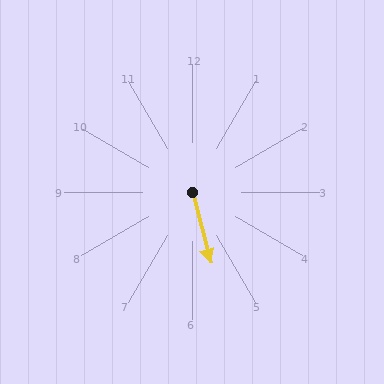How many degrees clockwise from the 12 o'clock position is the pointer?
Approximately 166 degrees.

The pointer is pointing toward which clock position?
Roughly 6 o'clock.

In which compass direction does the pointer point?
South.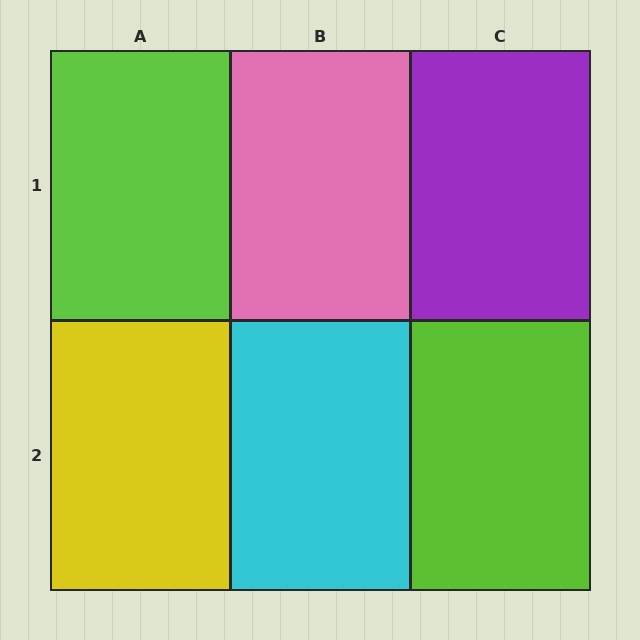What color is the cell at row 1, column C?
Purple.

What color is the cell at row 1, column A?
Lime.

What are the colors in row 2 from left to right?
Yellow, cyan, lime.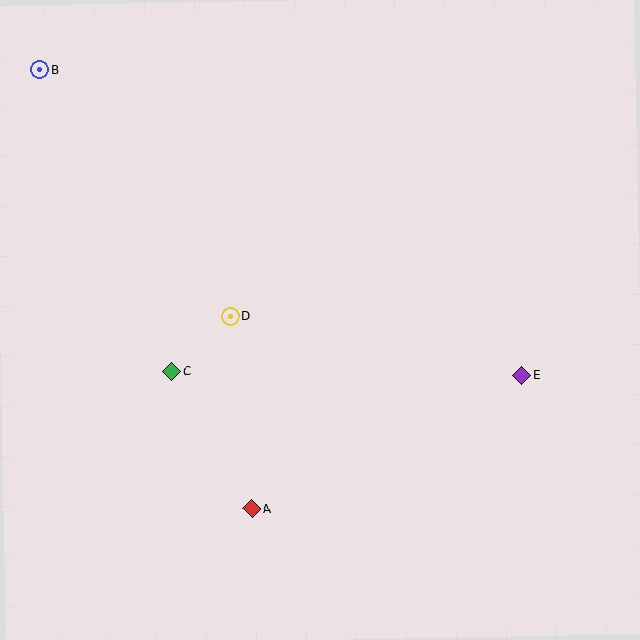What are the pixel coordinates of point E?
Point E is at (522, 375).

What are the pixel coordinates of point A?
Point A is at (252, 509).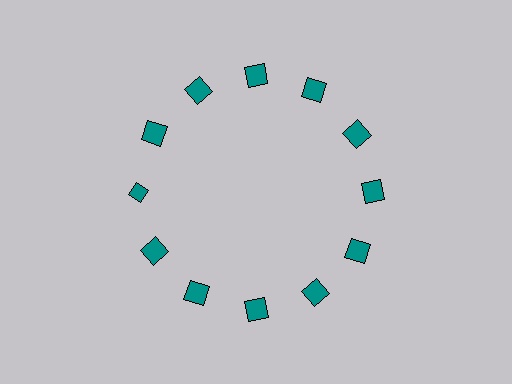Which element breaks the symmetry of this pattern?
The teal diamond at roughly the 9 o'clock position breaks the symmetry. All other shapes are teal squares.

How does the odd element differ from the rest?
It has a different shape: diamond instead of square.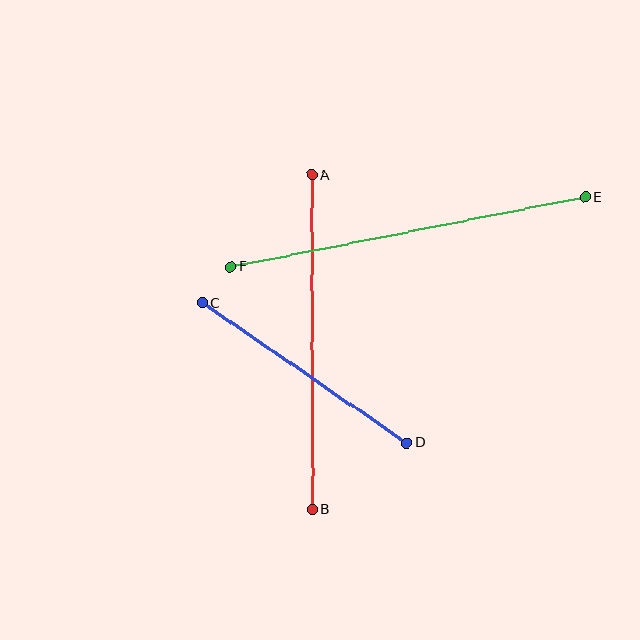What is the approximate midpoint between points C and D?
The midpoint is at approximately (304, 373) pixels.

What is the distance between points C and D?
The distance is approximately 248 pixels.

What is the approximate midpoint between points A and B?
The midpoint is at approximately (312, 342) pixels.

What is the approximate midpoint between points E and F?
The midpoint is at approximately (408, 232) pixels.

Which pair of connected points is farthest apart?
Points E and F are farthest apart.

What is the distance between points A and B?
The distance is approximately 335 pixels.